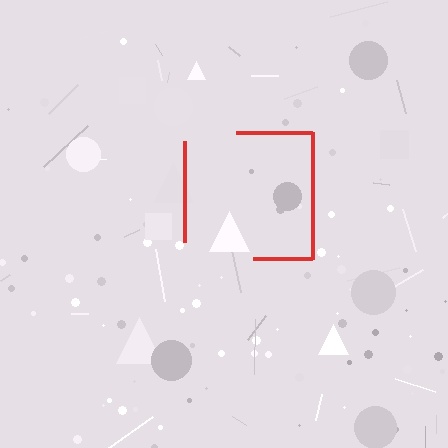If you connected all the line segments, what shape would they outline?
They would outline a square.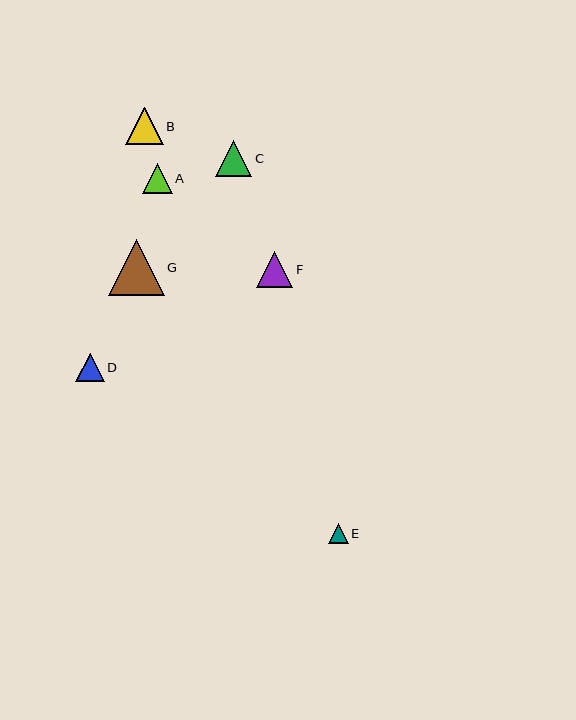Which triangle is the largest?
Triangle G is the largest with a size of approximately 56 pixels.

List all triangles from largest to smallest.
From largest to smallest: G, B, F, C, A, D, E.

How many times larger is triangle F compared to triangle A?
Triangle F is approximately 1.2 times the size of triangle A.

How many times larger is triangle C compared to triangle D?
Triangle C is approximately 1.3 times the size of triangle D.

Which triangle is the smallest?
Triangle E is the smallest with a size of approximately 19 pixels.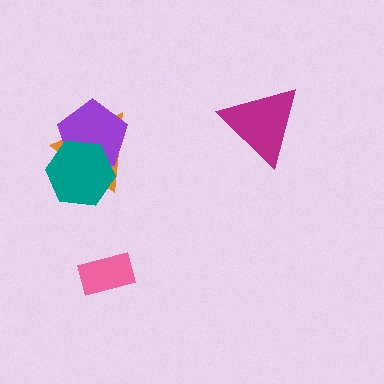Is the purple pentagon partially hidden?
Yes, it is partially covered by another shape.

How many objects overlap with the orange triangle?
2 objects overlap with the orange triangle.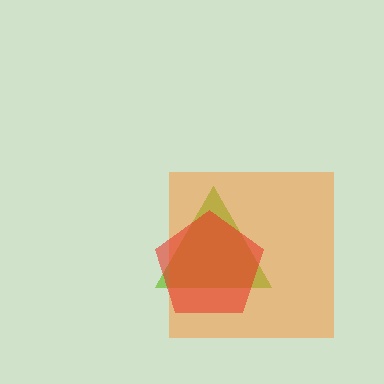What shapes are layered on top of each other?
The layered shapes are: a lime triangle, an orange square, a red pentagon.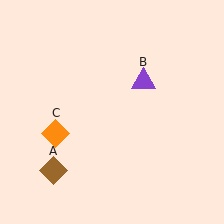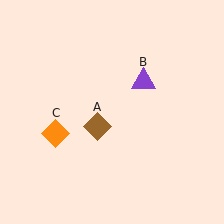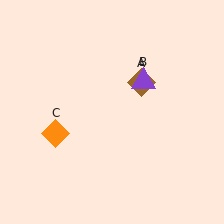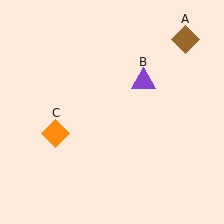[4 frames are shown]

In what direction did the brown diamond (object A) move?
The brown diamond (object A) moved up and to the right.